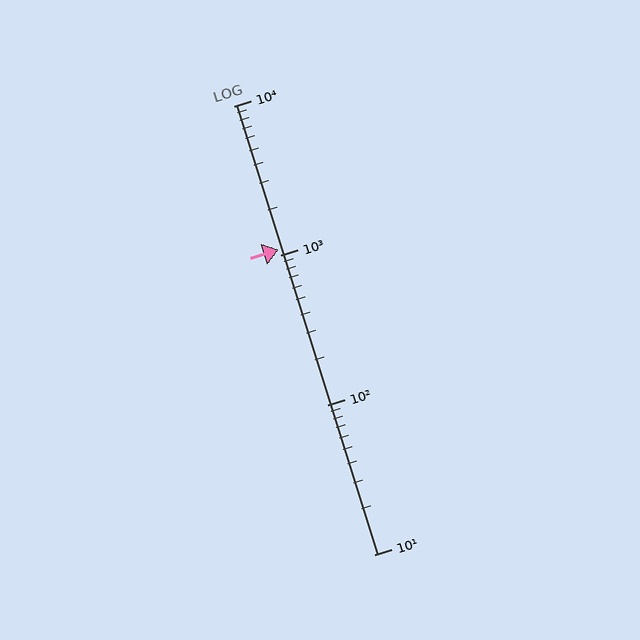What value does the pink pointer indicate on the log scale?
The pointer indicates approximately 1100.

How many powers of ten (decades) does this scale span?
The scale spans 3 decades, from 10 to 10000.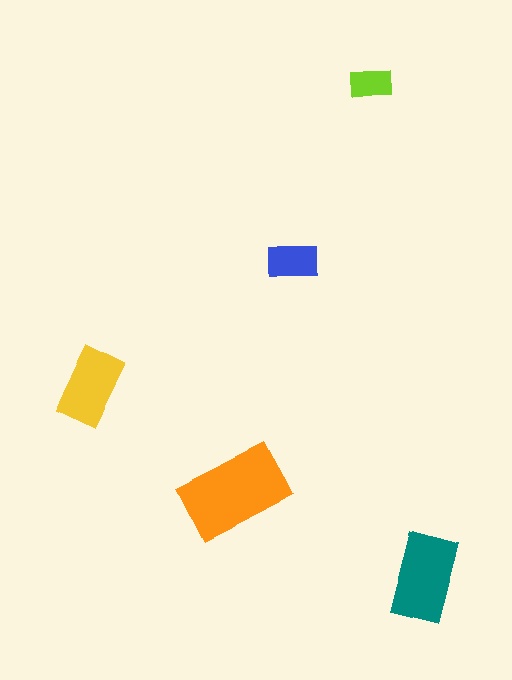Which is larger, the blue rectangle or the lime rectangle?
The blue one.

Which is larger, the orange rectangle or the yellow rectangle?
The orange one.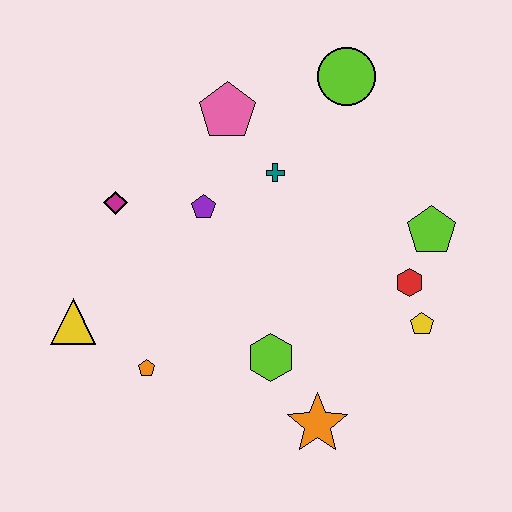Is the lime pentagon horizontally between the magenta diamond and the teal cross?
No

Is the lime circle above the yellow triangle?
Yes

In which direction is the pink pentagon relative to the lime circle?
The pink pentagon is to the left of the lime circle.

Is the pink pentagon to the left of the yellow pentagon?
Yes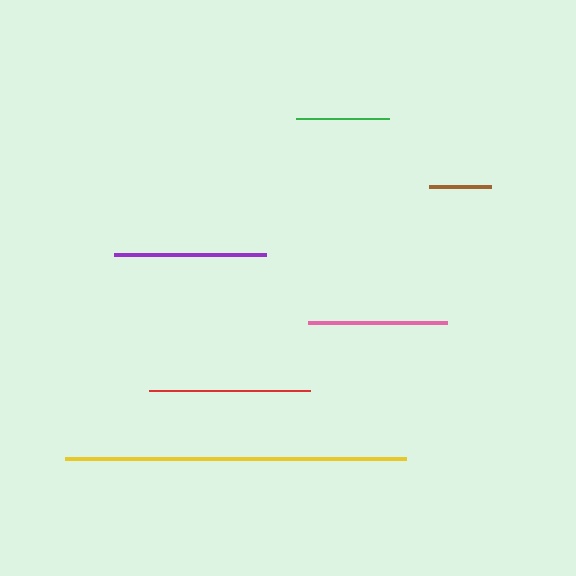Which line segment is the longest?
The yellow line is the longest at approximately 341 pixels.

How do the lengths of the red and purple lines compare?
The red and purple lines are approximately the same length.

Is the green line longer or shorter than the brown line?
The green line is longer than the brown line.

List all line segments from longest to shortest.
From longest to shortest: yellow, red, purple, pink, green, brown.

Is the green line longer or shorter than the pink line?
The pink line is longer than the green line.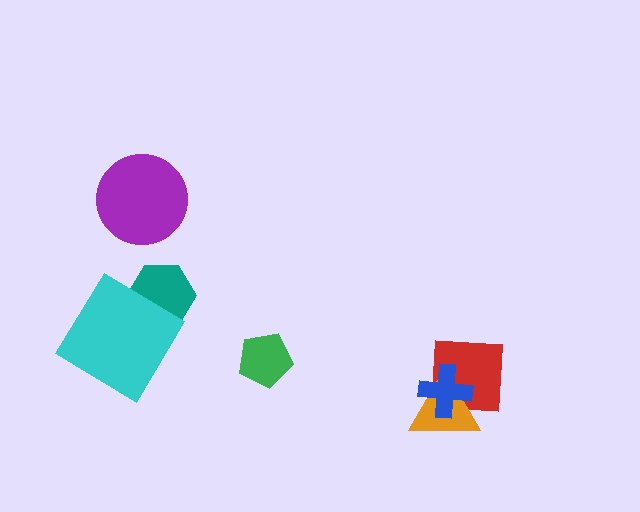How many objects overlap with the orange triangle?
2 objects overlap with the orange triangle.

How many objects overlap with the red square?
2 objects overlap with the red square.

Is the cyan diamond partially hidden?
No, no other shape covers it.